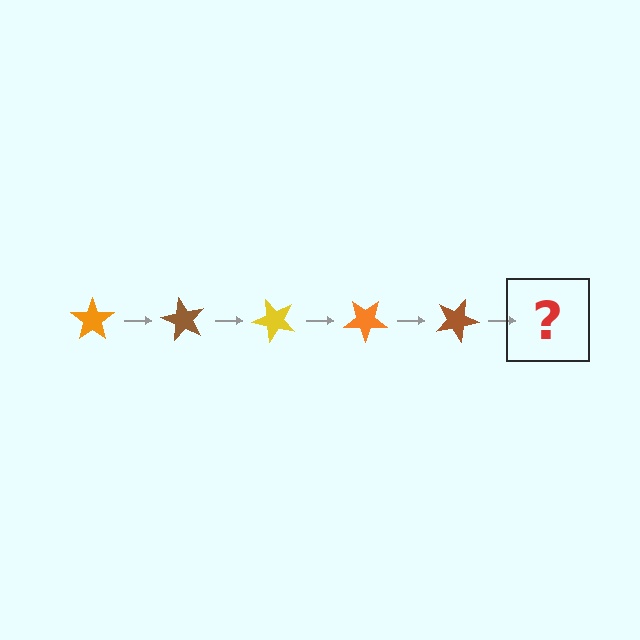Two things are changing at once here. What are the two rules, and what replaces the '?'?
The two rules are that it rotates 60 degrees each step and the color cycles through orange, brown, and yellow. The '?' should be a yellow star, rotated 300 degrees from the start.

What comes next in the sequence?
The next element should be a yellow star, rotated 300 degrees from the start.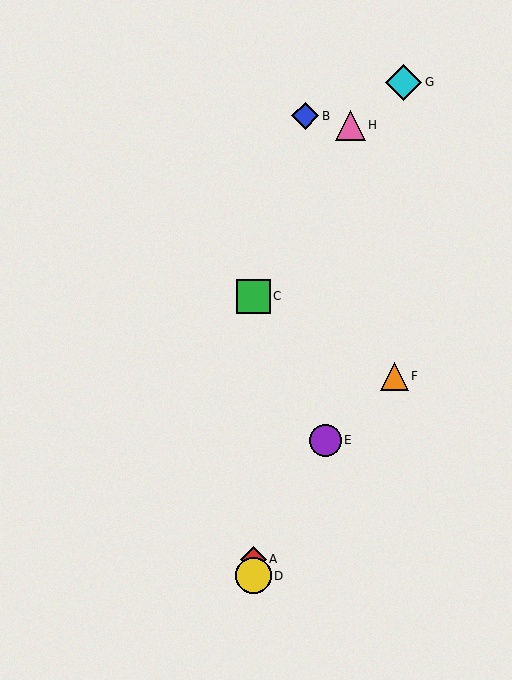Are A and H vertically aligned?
No, A is at x≈253 and H is at x≈351.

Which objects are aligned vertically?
Objects A, C, D are aligned vertically.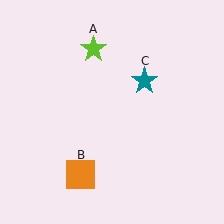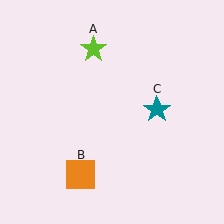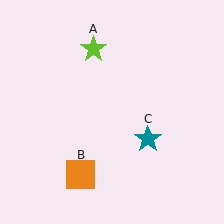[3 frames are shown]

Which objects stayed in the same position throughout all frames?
Lime star (object A) and orange square (object B) remained stationary.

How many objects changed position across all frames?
1 object changed position: teal star (object C).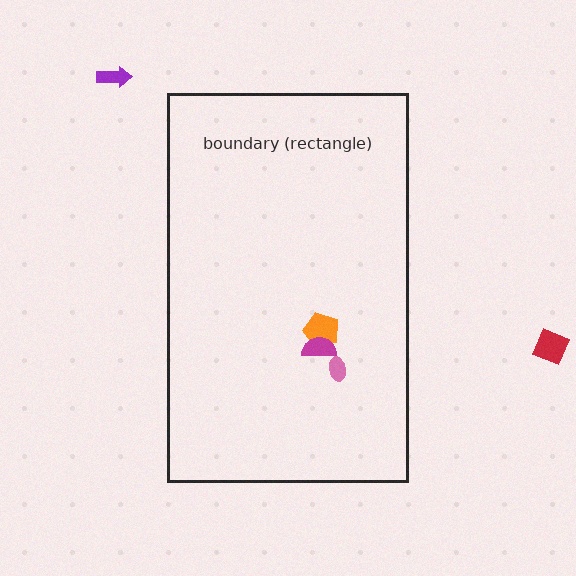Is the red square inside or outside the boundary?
Outside.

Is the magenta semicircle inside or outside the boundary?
Inside.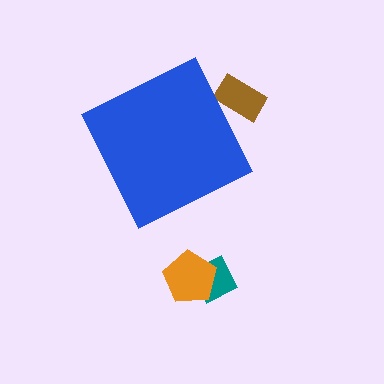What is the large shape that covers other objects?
A blue diamond.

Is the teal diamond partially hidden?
No, the teal diamond is fully visible.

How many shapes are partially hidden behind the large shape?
1 shape is partially hidden.